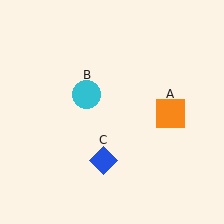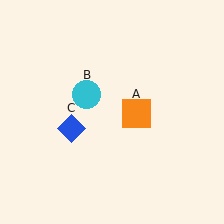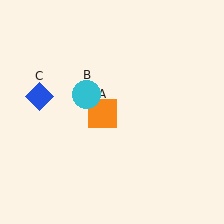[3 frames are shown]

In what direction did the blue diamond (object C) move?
The blue diamond (object C) moved up and to the left.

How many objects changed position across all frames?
2 objects changed position: orange square (object A), blue diamond (object C).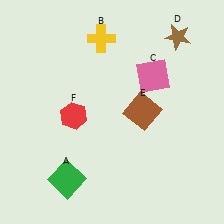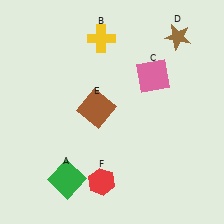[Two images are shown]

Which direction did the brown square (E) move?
The brown square (E) moved left.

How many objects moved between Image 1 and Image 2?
2 objects moved between the two images.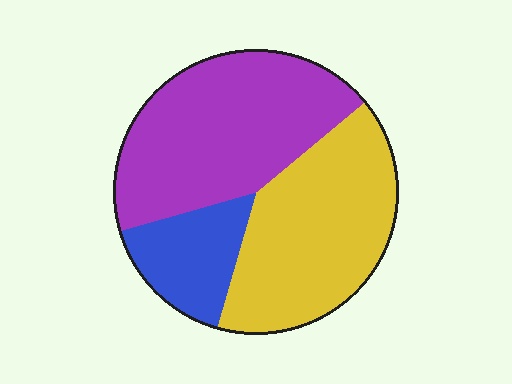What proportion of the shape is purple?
Purple takes up between a third and a half of the shape.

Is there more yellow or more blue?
Yellow.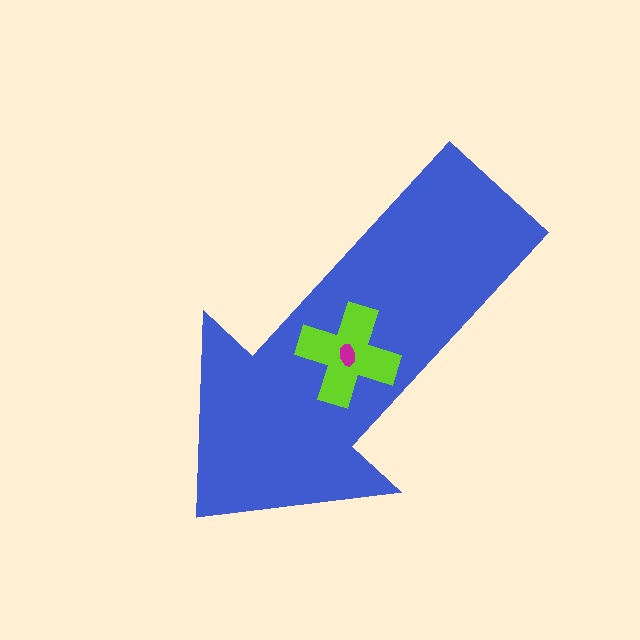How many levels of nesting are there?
3.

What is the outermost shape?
The blue arrow.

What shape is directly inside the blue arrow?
The lime cross.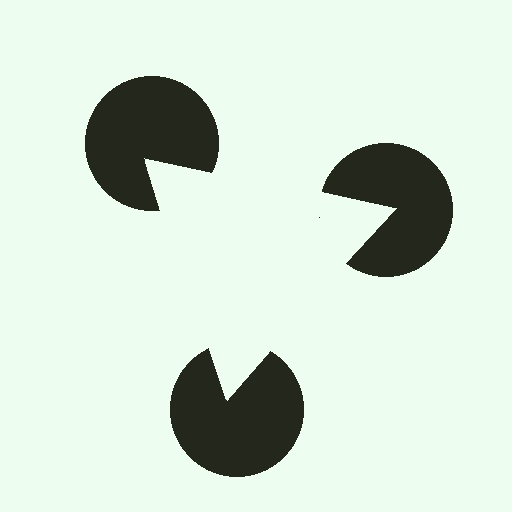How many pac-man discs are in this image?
There are 3 — one at each vertex of the illusory triangle.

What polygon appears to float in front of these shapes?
An illusory triangle — its edges are inferred from the aligned wedge cuts in the pac-man discs, not physically drawn.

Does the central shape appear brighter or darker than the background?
It typically appears slightly brighter than the background, even though no actual brightness change is drawn.